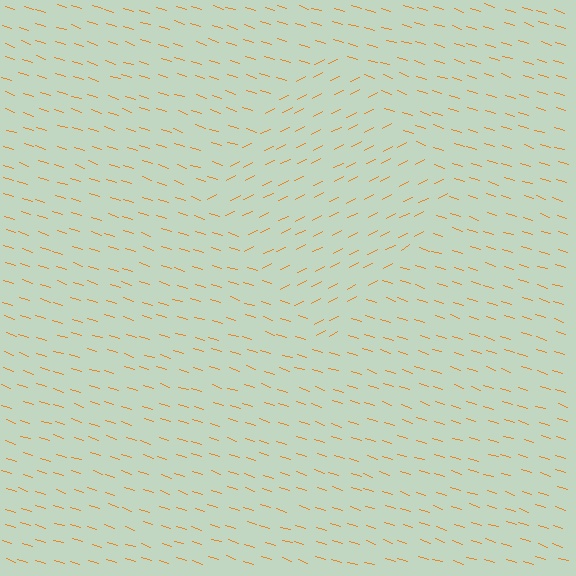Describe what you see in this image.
The image is filled with small orange line segments. A diamond region in the image has lines oriented differently from the surrounding lines, creating a visible texture boundary.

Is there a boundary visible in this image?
Yes, there is a texture boundary formed by a change in line orientation.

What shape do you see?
I see a diamond.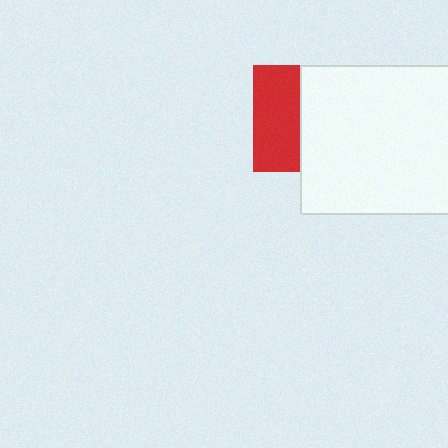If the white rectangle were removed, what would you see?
You would see the complete red square.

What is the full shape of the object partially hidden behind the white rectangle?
The partially hidden object is a red square.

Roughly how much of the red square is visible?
A small part of it is visible (roughly 43%).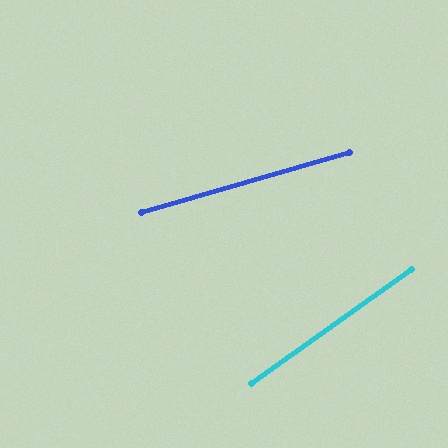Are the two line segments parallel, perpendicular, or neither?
Neither parallel nor perpendicular — they differ by about 19°.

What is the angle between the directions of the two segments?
Approximately 19 degrees.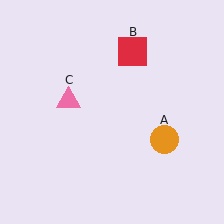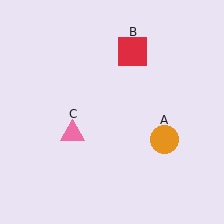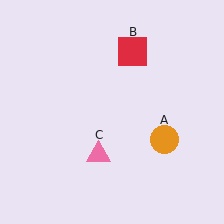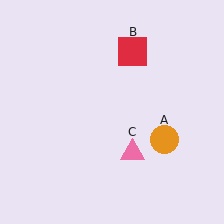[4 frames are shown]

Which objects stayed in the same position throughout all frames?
Orange circle (object A) and red square (object B) remained stationary.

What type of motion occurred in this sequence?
The pink triangle (object C) rotated counterclockwise around the center of the scene.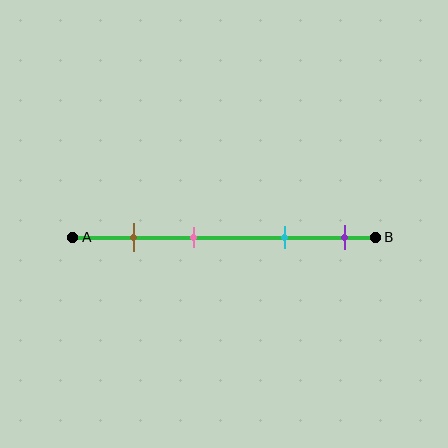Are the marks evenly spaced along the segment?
No, the marks are not evenly spaced.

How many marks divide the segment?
There are 4 marks dividing the segment.